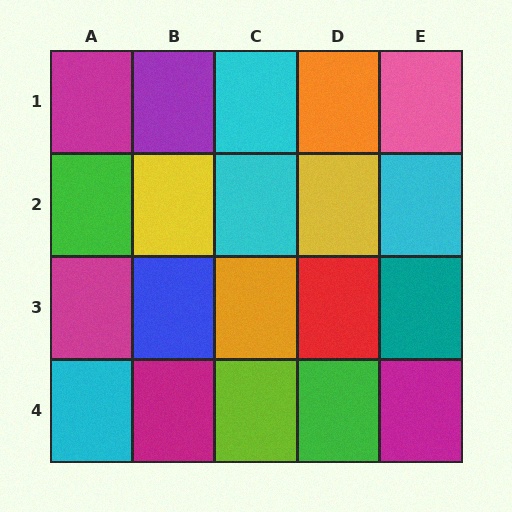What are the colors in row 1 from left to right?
Magenta, purple, cyan, orange, pink.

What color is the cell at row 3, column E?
Teal.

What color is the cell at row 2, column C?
Cyan.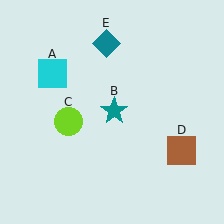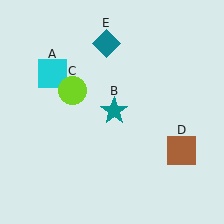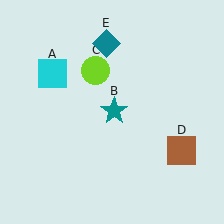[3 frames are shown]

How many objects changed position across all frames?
1 object changed position: lime circle (object C).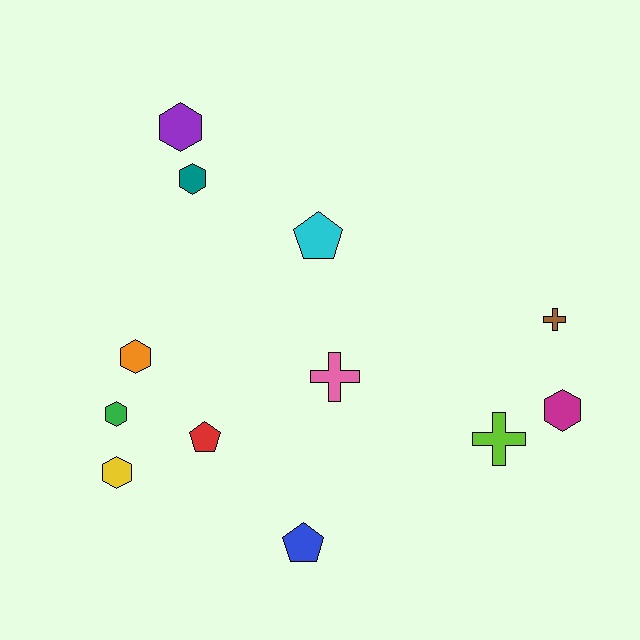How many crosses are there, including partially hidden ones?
There are 3 crosses.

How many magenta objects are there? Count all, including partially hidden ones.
There is 1 magenta object.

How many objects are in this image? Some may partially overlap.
There are 12 objects.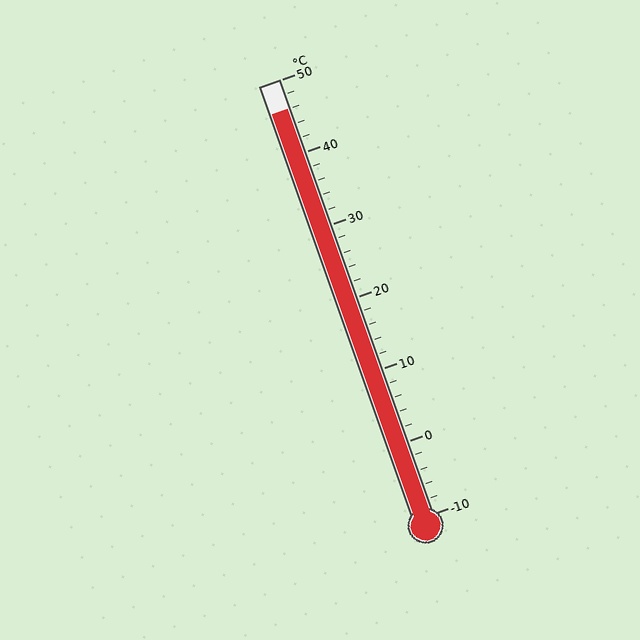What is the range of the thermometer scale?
The thermometer scale ranges from -10°C to 50°C.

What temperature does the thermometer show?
The thermometer shows approximately 46°C.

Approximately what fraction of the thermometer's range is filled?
The thermometer is filled to approximately 95% of its range.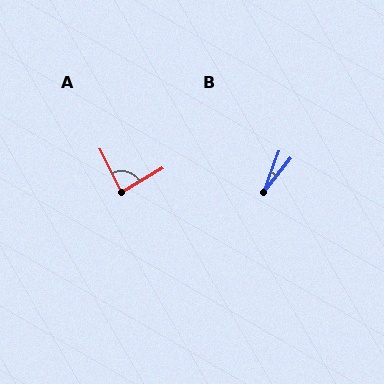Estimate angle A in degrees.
Approximately 85 degrees.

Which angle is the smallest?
B, at approximately 18 degrees.